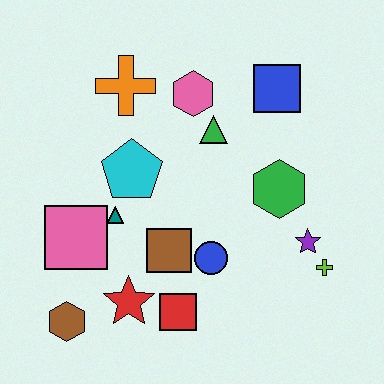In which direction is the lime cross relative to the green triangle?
The lime cross is below the green triangle.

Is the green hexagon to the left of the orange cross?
No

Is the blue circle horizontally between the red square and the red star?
No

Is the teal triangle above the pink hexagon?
No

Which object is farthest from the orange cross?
The lime cross is farthest from the orange cross.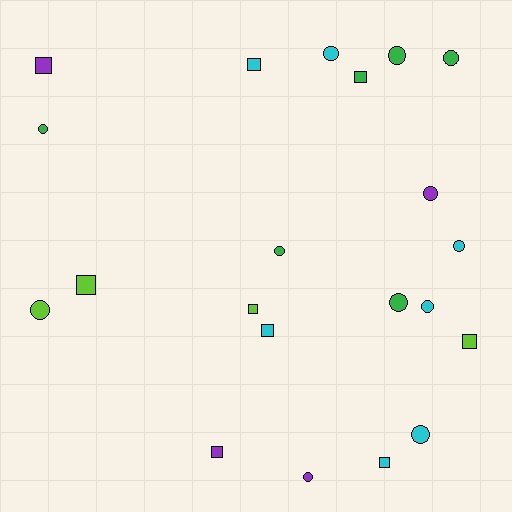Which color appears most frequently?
Cyan, with 7 objects.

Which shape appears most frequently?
Circle, with 12 objects.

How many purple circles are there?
There are 2 purple circles.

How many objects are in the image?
There are 21 objects.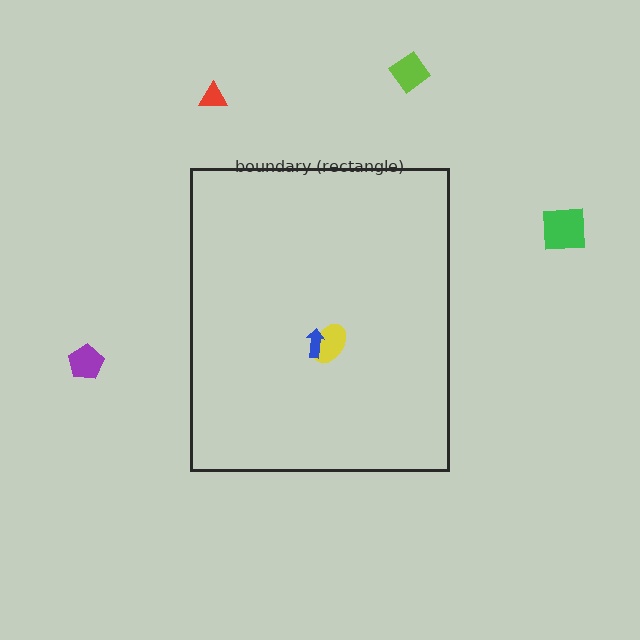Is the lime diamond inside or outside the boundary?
Outside.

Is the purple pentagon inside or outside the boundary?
Outside.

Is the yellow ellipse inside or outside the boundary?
Inside.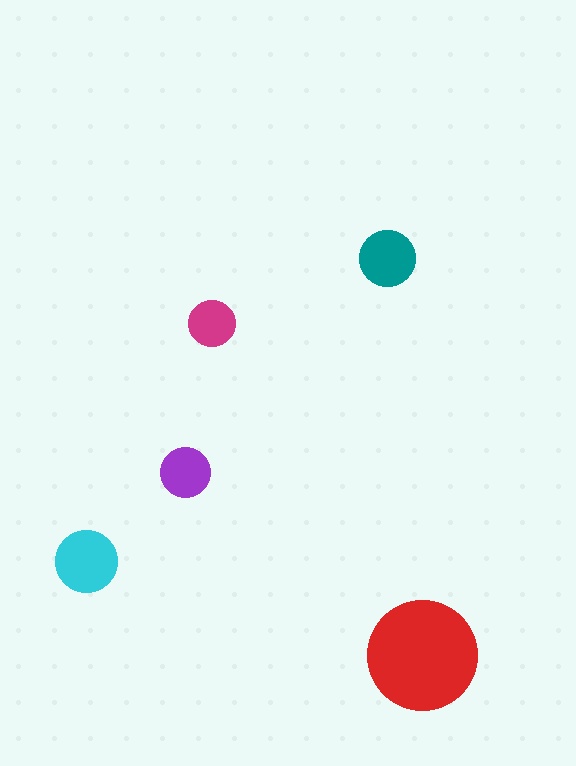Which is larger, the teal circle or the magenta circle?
The teal one.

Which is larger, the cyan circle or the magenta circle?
The cyan one.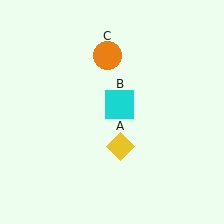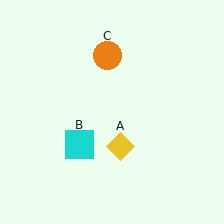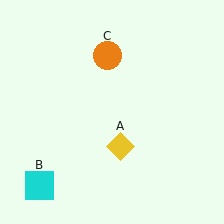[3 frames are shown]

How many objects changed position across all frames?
1 object changed position: cyan square (object B).